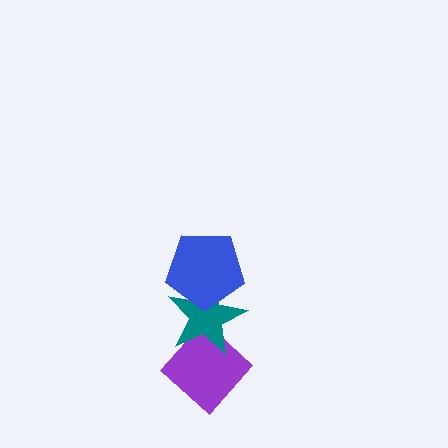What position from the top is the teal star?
The teal star is 2nd from the top.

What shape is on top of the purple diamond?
The teal star is on top of the purple diamond.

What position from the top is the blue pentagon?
The blue pentagon is 1st from the top.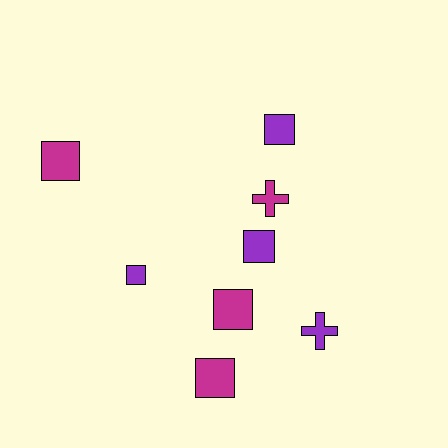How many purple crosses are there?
There is 1 purple cross.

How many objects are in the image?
There are 8 objects.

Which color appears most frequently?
Purple, with 4 objects.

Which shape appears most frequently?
Square, with 6 objects.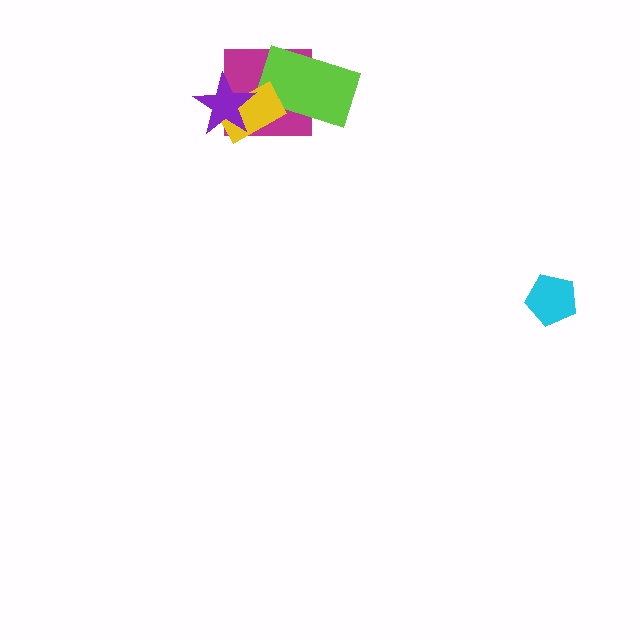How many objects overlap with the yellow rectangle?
3 objects overlap with the yellow rectangle.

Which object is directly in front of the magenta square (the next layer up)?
The lime rectangle is directly in front of the magenta square.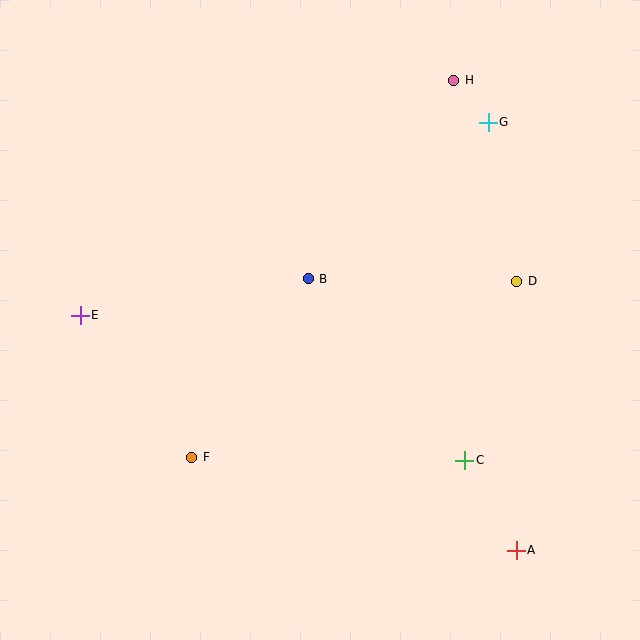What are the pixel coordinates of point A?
Point A is at (516, 550).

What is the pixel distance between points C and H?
The distance between C and H is 380 pixels.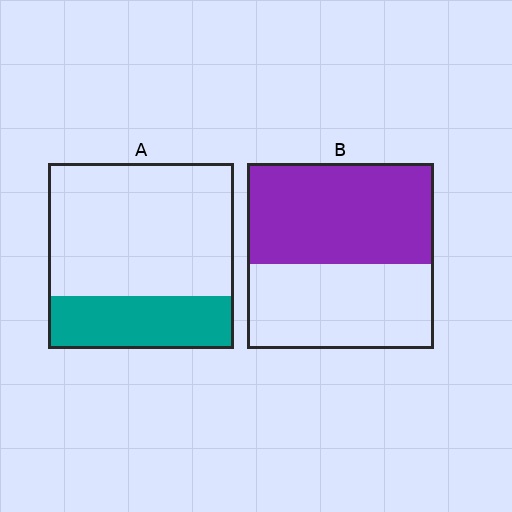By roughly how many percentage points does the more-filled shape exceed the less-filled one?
By roughly 25 percentage points (B over A).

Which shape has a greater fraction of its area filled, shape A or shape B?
Shape B.